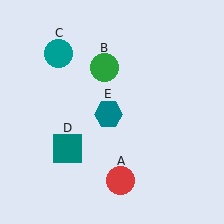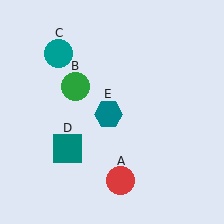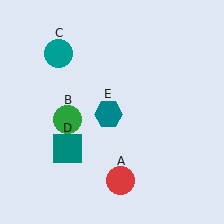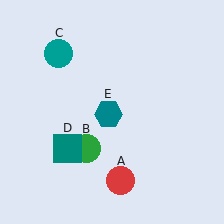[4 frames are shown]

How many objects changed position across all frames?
1 object changed position: green circle (object B).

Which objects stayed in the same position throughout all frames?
Red circle (object A) and teal circle (object C) and teal square (object D) and teal hexagon (object E) remained stationary.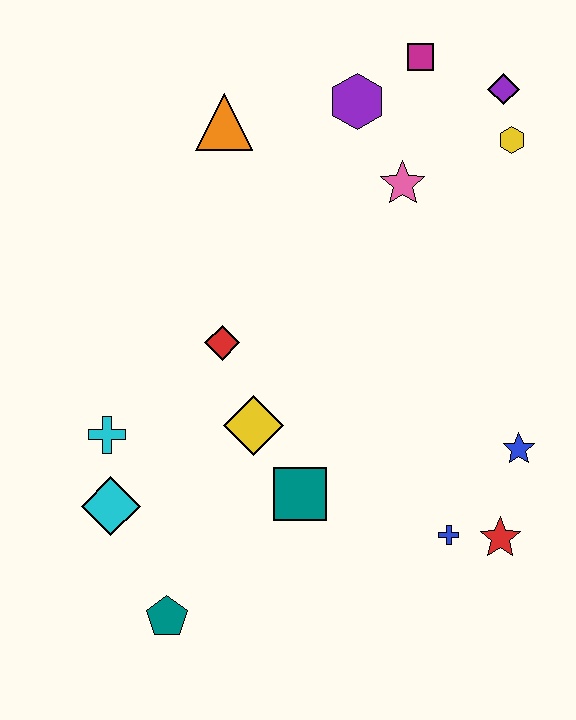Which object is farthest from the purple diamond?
The teal pentagon is farthest from the purple diamond.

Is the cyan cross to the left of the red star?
Yes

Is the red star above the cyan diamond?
No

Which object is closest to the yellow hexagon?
The purple diamond is closest to the yellow hexagon.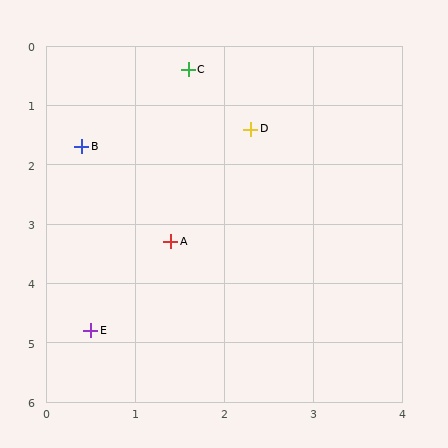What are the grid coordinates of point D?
Point D is at approximately (2.3, 1.4).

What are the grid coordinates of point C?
Point C is at approximately (1.6, 0.4).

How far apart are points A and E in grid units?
Points A and E are about 1.7 grid units apart.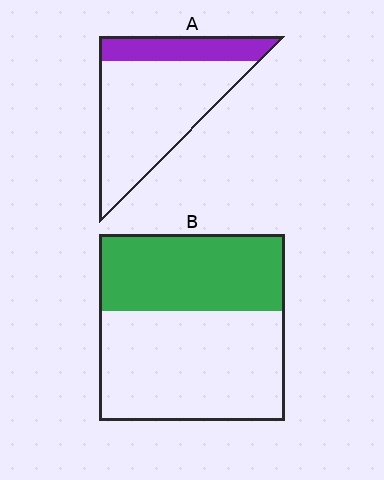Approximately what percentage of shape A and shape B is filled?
A is approximately 25% and B is approximately 40%.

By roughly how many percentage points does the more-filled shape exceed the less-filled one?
By roughly 15 percentage points (B over A).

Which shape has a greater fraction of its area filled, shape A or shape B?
Shape B.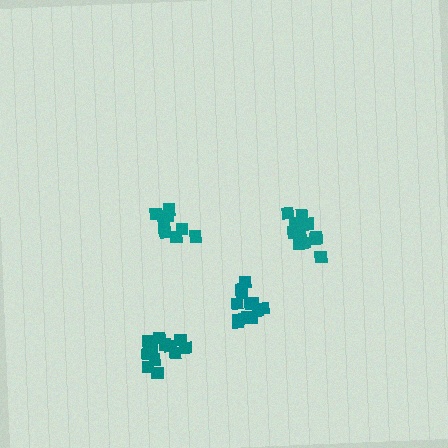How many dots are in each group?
Group 1: 10 dots, Group 2: 13 dots, Group 3: 12 dots, Group 4: 15 dots (50 total).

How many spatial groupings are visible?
There are 4 spatial groupings.